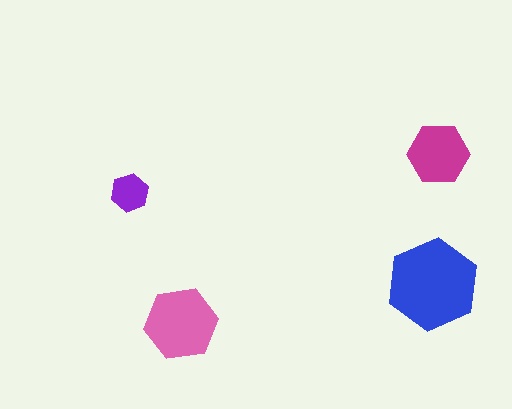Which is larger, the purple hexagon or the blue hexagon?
The blue one.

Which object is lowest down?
The pink hexagon is bottommost.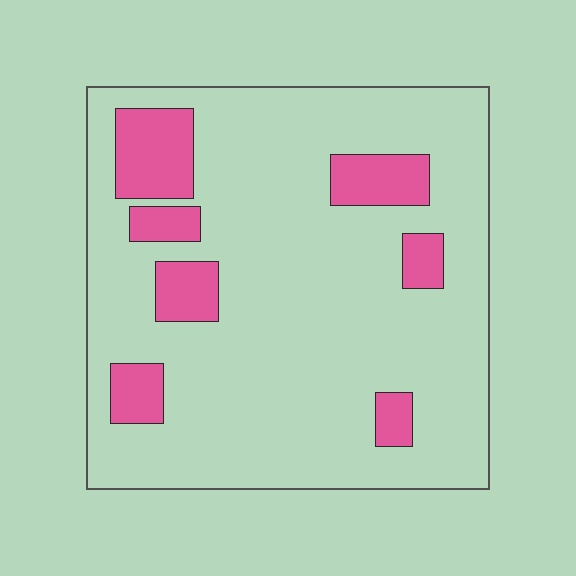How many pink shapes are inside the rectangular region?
7.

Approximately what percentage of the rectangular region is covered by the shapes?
Approximately 15%.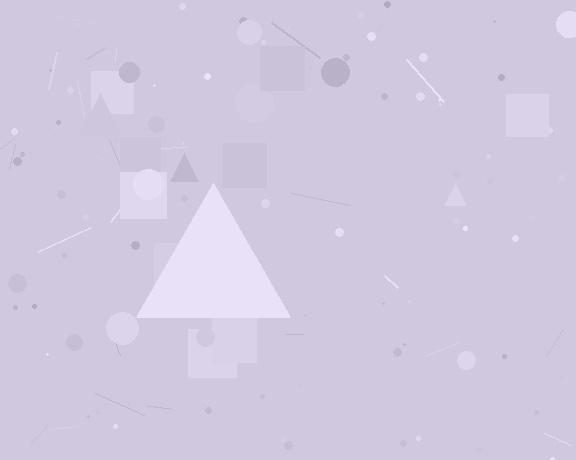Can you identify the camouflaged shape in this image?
The camouflaged shape is a triangle.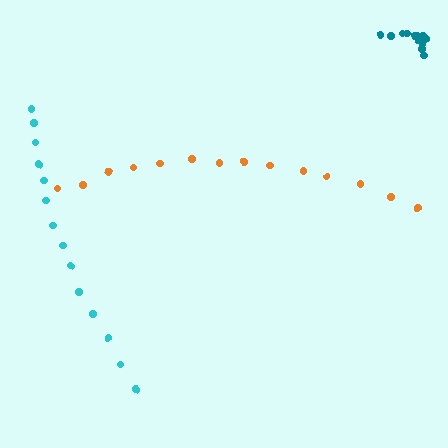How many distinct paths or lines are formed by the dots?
There are 3 distinct paths.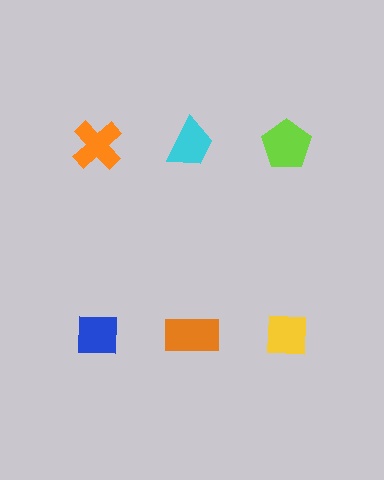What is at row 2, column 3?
A yellow square.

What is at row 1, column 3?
A lime pentagon.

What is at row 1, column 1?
An orange cross.